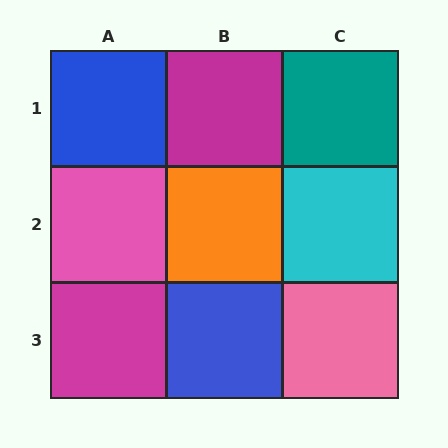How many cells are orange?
1 cell is orange.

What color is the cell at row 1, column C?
Teal.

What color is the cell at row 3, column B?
Blue.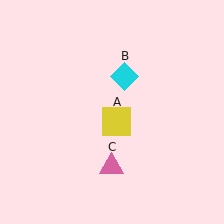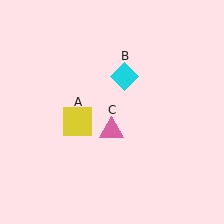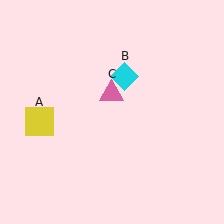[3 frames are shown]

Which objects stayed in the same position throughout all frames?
Cyan diamond (object B) remained stationary.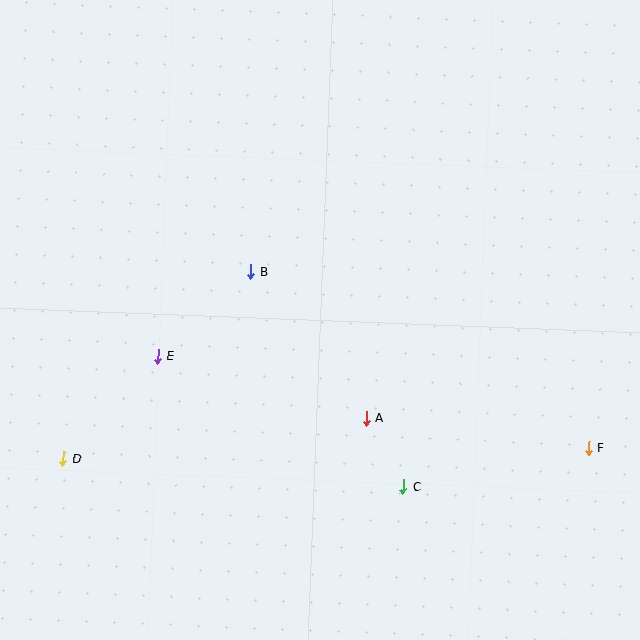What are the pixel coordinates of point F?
Point F is at (588, 448).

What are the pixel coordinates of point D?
Point D is at (63, 459).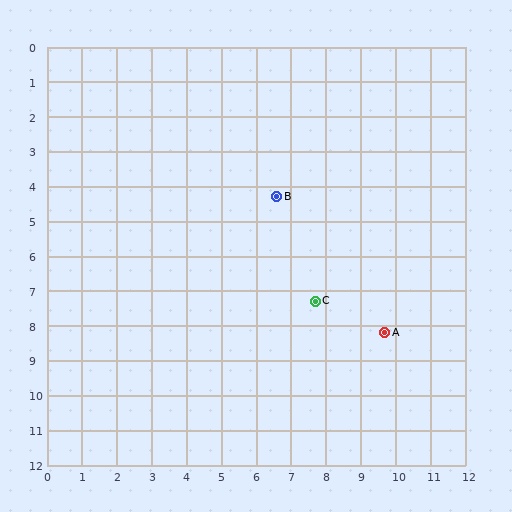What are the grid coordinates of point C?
Point C is at approximately (7.7, 7.3).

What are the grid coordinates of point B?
Point B is at approximately (6.6, 4.3).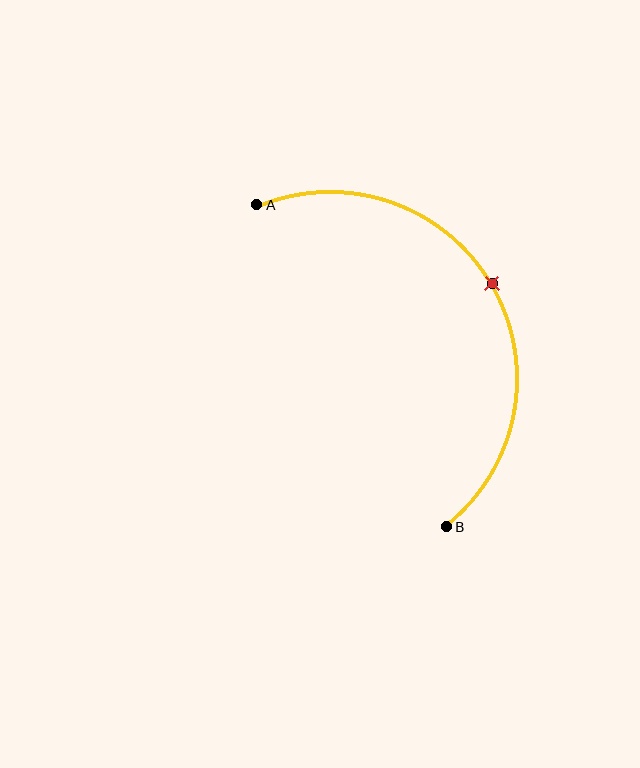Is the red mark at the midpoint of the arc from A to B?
Yes. The red mark lies on the arc at equal arc-length from both A and B — it is the arc midpoint.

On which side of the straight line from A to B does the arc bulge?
The arc bulges to the right of the straight line connecting A and B.